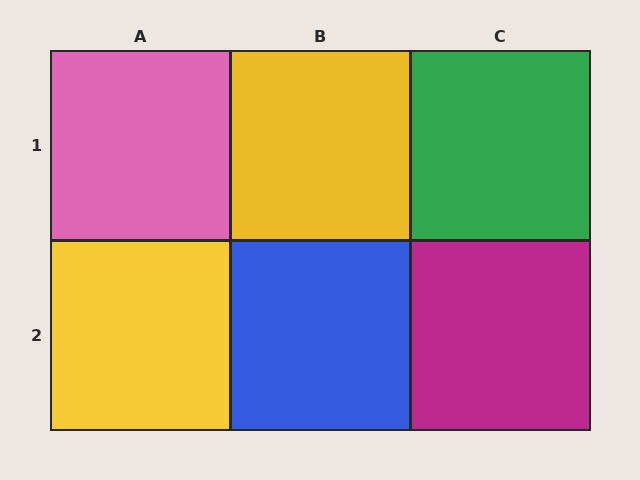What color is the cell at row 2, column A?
Yellow.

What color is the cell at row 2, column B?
Blue.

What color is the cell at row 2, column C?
Magenta.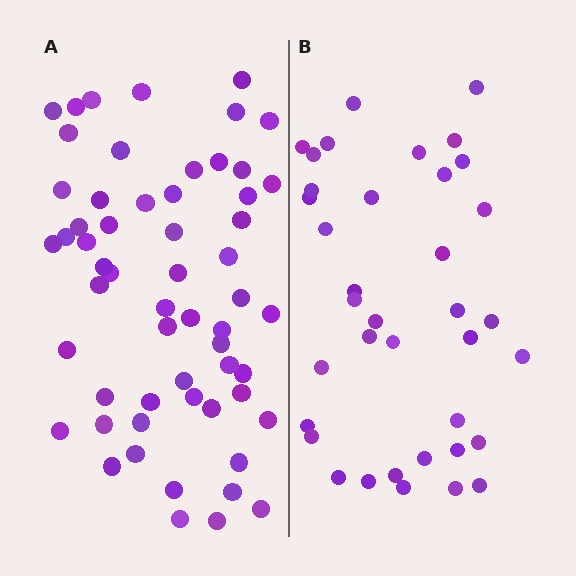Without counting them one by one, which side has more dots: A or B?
Region A (the left region) has more dots.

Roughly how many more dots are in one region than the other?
Region A has approximately 20 more dots than region B.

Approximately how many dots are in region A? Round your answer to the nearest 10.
About 60 dots. (The exact count is 58, which rounds to 60.)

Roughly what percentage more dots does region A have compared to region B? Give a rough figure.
About 55% more.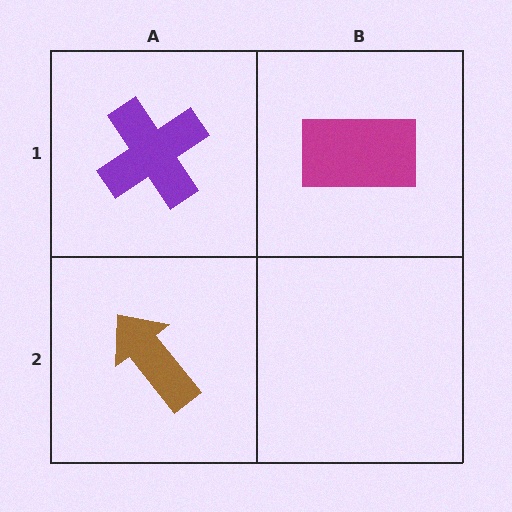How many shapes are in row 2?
1 shape.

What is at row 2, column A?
A brown arrow.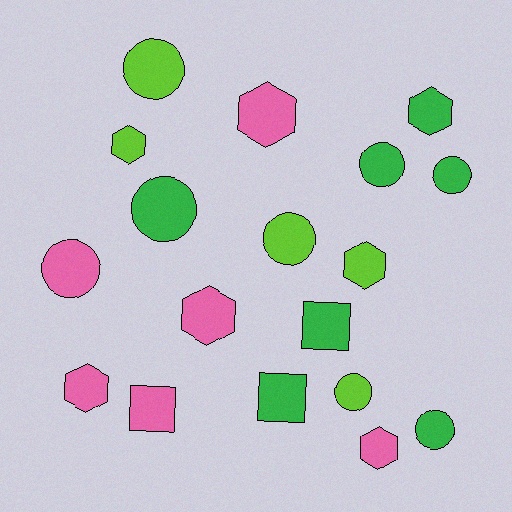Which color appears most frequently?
Green, with 7 objects.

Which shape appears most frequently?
Circle, with 8 objects.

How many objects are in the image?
There are 18 objects.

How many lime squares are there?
There are no lime squares.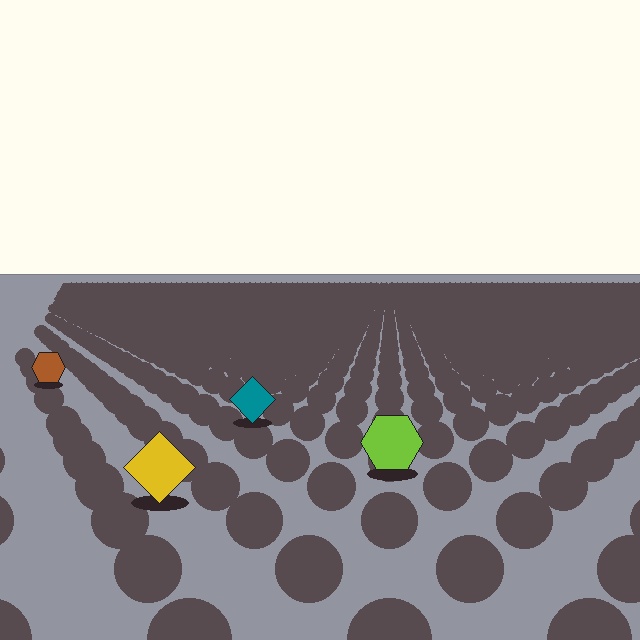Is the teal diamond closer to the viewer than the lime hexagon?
No. The lime hexagon is closer — you can tell from the texture gradient: the ground texture is coarser near it.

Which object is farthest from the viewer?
The brown hexagon is farthest from the viewer. It appears smaller and the ground texture around it is denser.